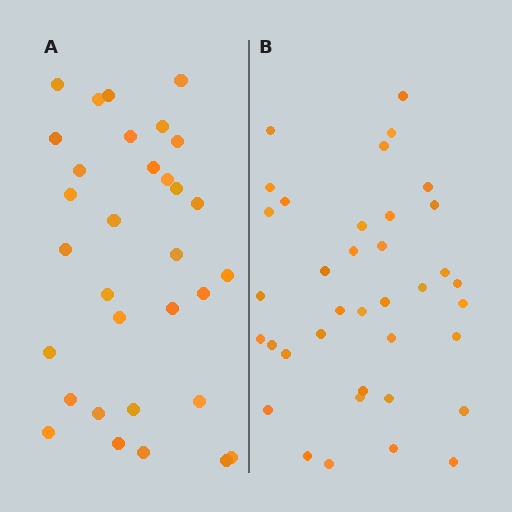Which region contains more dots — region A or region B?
Region B (the right region) has more dots.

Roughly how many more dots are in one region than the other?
Region B has about 5 more dots than region A.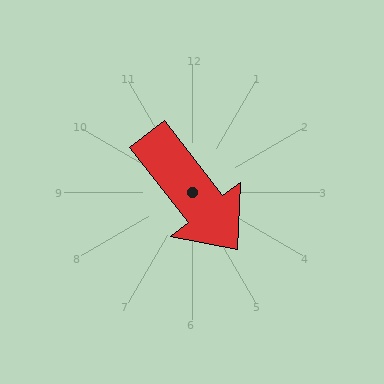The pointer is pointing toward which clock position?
Roughly 5 o'clock.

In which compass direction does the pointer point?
Southeast.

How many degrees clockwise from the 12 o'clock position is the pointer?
Approximately 142 degrees.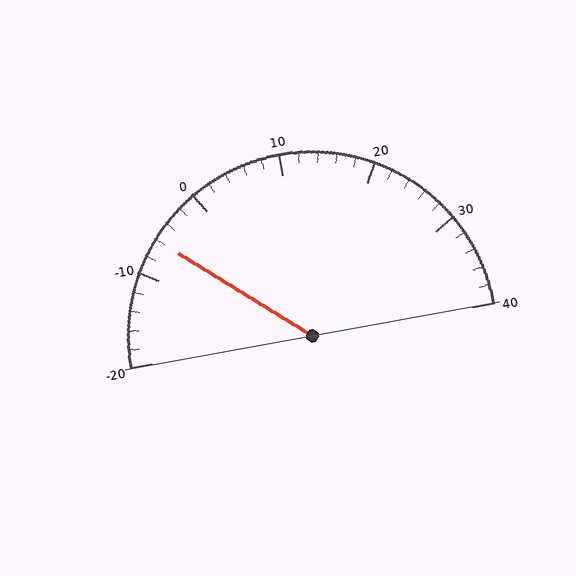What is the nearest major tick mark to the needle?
The nearest major tick mark is -10.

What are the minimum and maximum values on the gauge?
The gauge ranges from -20 to 40.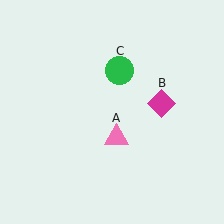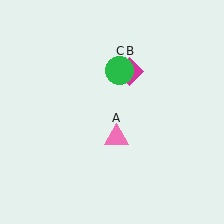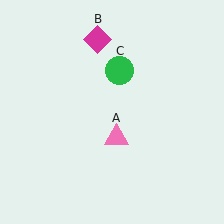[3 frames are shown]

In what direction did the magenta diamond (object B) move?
The magenta diamond (object B) moved up and to the left.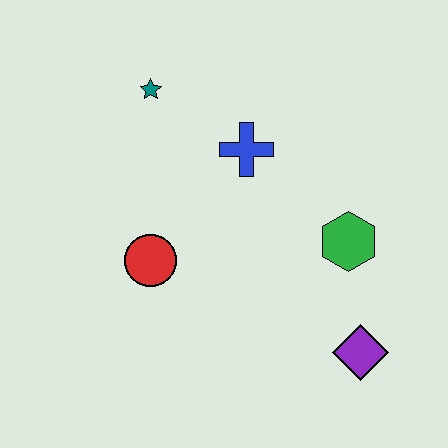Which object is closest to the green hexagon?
The purple diamond is closest to the green hexagon.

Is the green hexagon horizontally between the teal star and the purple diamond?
Yes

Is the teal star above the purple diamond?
Yes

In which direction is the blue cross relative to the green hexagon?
The blue cross is to the left of the green hexagon.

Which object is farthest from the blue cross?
The purple diamond is farthest from the blue cross.